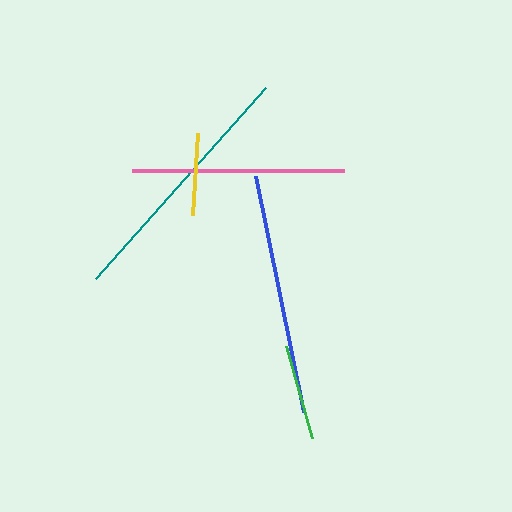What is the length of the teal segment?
The teal segment is approximately 256 pixels long.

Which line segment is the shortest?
The yellow line is the shortest at approximately 82 pixels.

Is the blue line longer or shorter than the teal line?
The teal line is longer than the blue line.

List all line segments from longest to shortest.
From longest to shortest: teal, blue, pink, green, yellow.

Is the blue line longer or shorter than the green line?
The blue line is longer than the green line.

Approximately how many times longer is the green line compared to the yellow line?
The green line is approximately 1.2 times the length of the yellow line.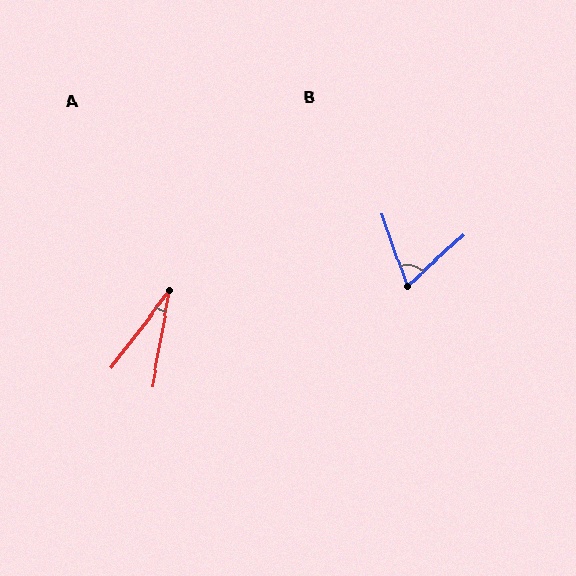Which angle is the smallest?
A, at approximately 27 degrees.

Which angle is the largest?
B, at approximately 67 degrees.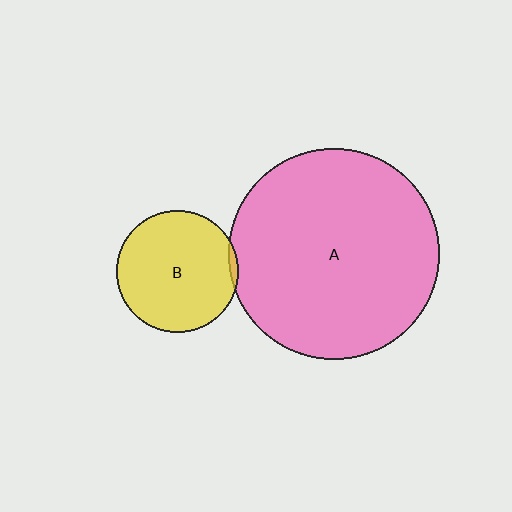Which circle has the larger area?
Circle A (pink).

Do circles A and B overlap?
Yes.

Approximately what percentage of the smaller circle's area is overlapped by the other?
Approximately 5%.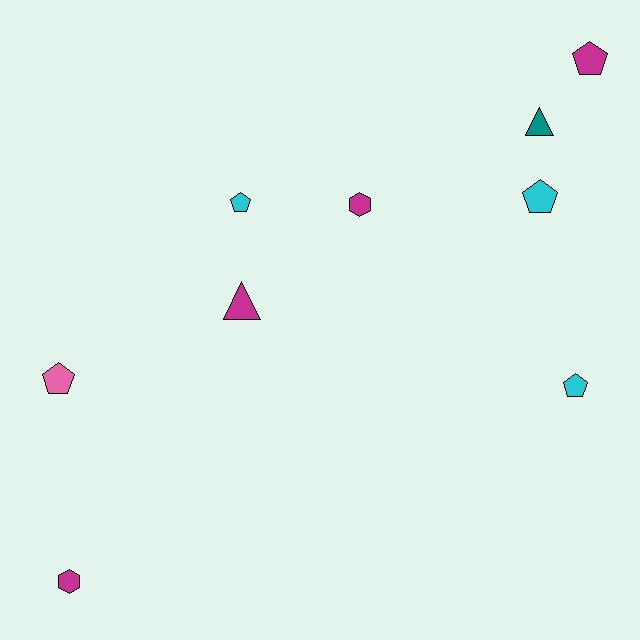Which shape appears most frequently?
Pentagon, with 5 objects.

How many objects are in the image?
There are 9 objects.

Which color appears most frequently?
Magenta, with 4 objects.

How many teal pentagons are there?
There are no teal pentagons.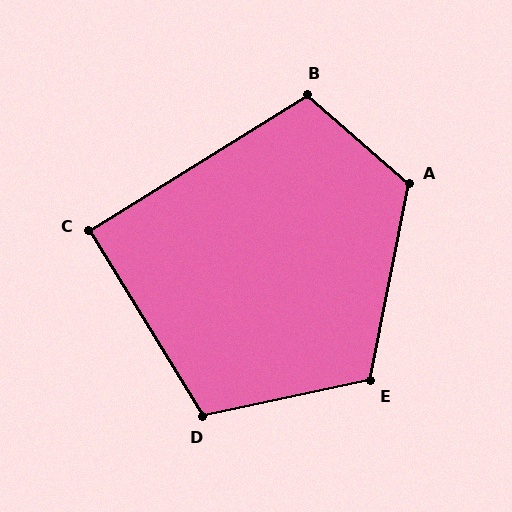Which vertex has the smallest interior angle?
C, at approximately 90 degrees.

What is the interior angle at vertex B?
Approximately 107 degrees (obtuse).